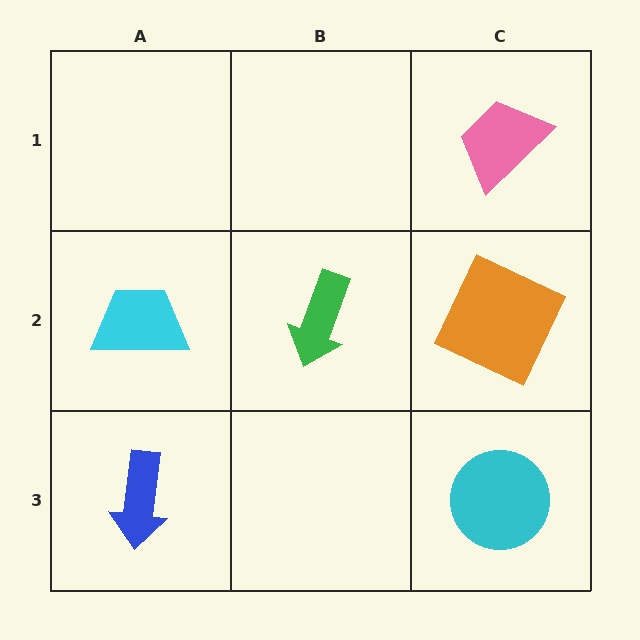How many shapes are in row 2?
3 shapes.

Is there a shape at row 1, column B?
No, that cell is empty.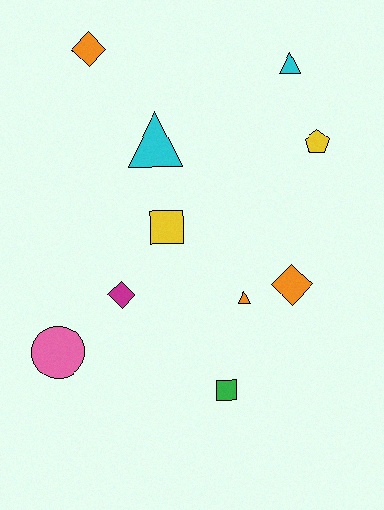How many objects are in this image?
There are 10 objects.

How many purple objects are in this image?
There are no purple objects.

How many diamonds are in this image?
There are 3 diamonds.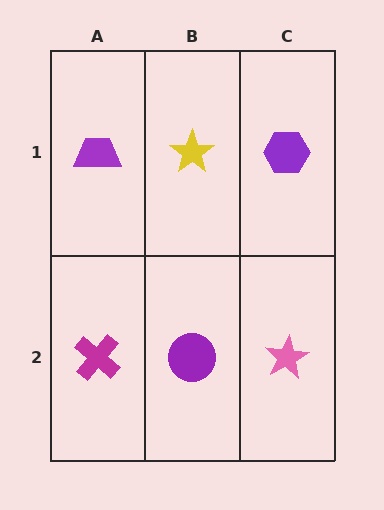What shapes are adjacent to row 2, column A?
A purple trapezoid (row 1, column A), a purple circle (row 2, column B).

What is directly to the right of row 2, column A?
A purple circle.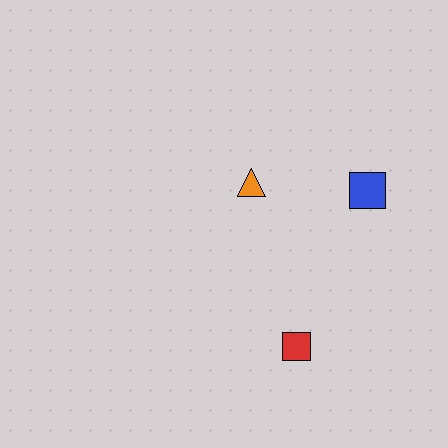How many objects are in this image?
There are 3 objects.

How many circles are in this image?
There are no circles.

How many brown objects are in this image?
There are no brown objects.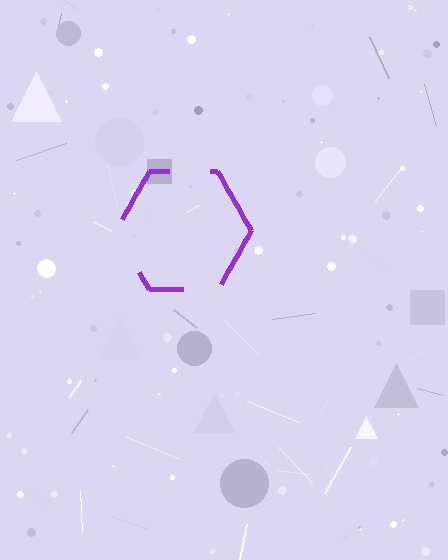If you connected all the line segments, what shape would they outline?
They would outline a hexagon.